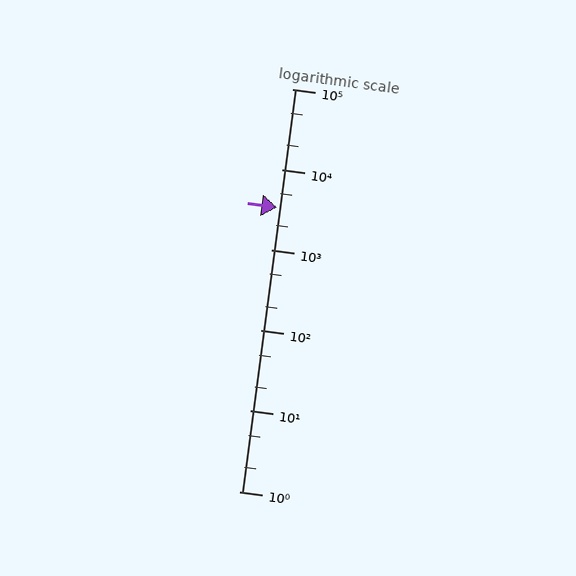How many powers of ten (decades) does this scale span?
The scale spans 5 decades, from 1 to 100000.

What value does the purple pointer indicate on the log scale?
The pointer indicates approximately 3400.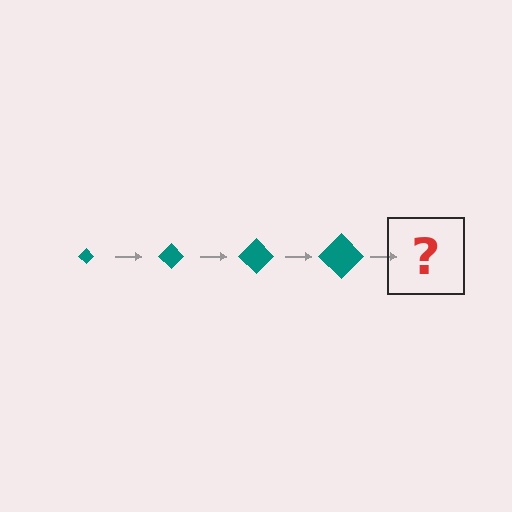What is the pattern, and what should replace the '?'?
The pattern is that the diamond gets progressively larger each step. The '?' should be a teal diamond, larger than the previous one.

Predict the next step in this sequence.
The next step is a teal diamond, larger than the previous one.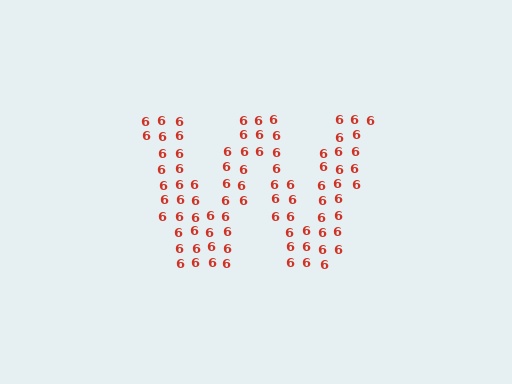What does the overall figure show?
The overall figure shows the letter W.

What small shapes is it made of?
It is made of small digit 6's.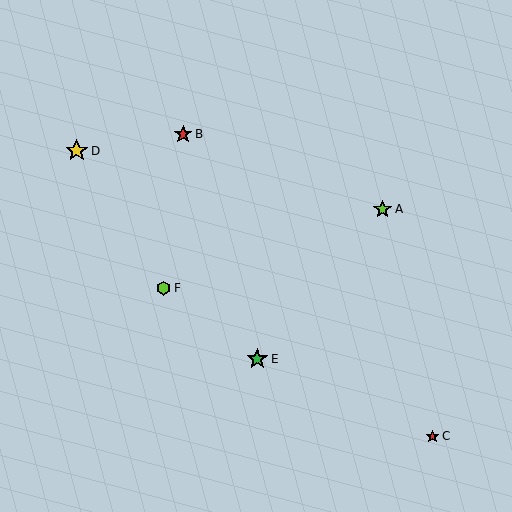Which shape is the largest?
The yellow star (labeled D) is the largest.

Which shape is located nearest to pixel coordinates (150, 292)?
The lime hexagon (labeled F) at (164, 288) is nearest to that location.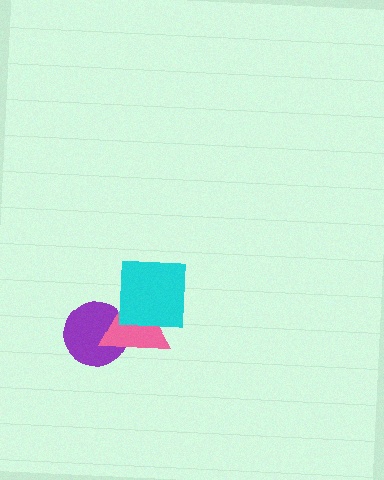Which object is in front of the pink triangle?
The cyan square is in front of the pink triangle.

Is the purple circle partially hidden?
Yes, it is partially covered by another shape.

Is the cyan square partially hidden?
No, no other shape covers it.